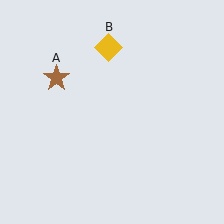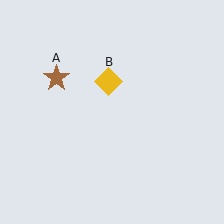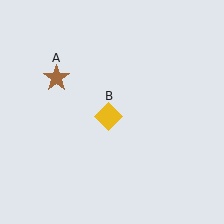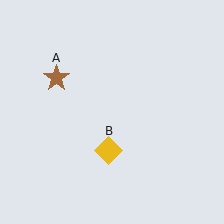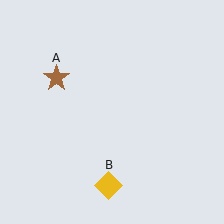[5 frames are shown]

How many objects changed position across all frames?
1 object changed position: yellow diamond (object B).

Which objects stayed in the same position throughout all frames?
Brown star (object A) remained stationary.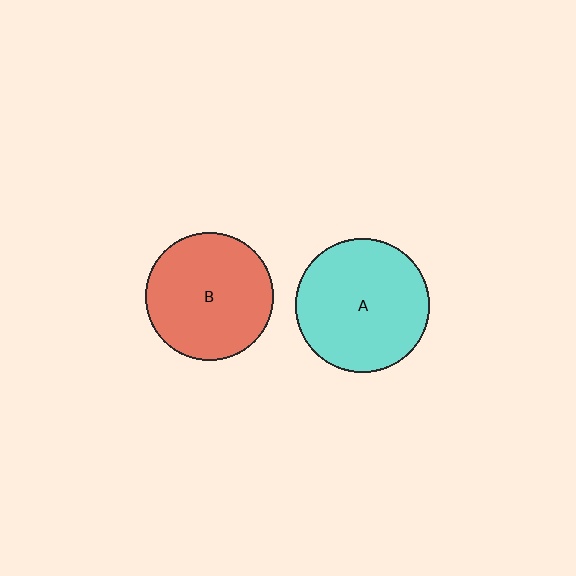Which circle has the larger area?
Circle A (cyan).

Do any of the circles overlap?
No, none of the circles overlap.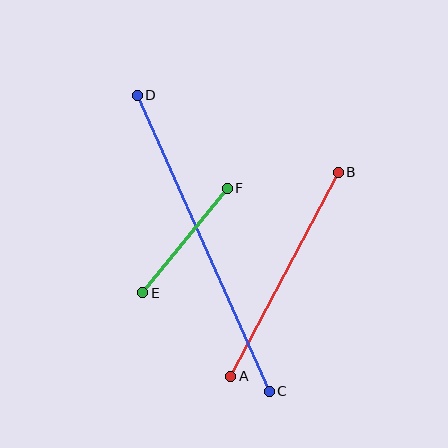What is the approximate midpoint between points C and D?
The midpoint is at approximately (203, 243) pixels.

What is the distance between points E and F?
The distance is approximately 134 pixels.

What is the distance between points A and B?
The distance is approximately 230 pixels.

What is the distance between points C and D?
The distance is approximately 324 pixels.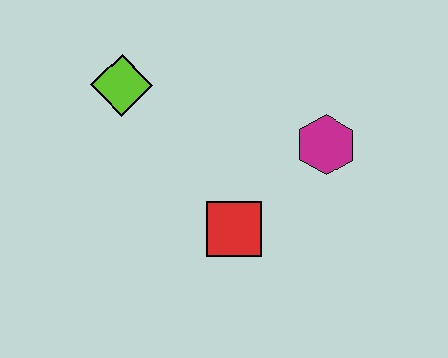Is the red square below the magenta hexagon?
Yes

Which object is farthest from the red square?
The lime diamond is farthest from the red square.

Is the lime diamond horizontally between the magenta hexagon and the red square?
No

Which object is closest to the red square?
The magenta hexagon is closest to the red square.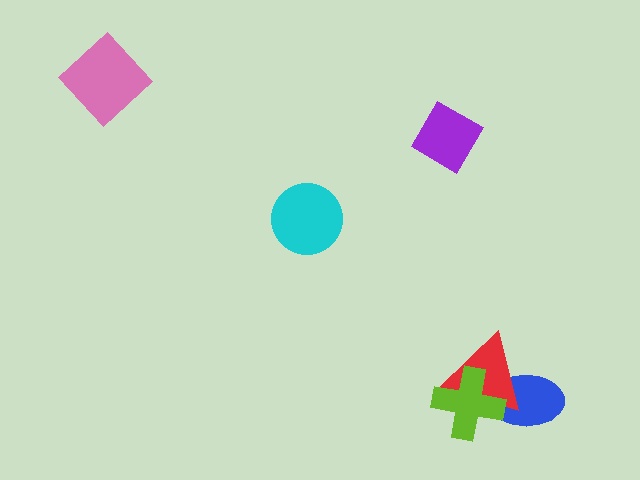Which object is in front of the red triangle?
The lime cross is in front of the red triangle.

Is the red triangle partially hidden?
Yes, it is partially covered by another shape.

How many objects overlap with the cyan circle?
0 objects overlap with the cyan circle.